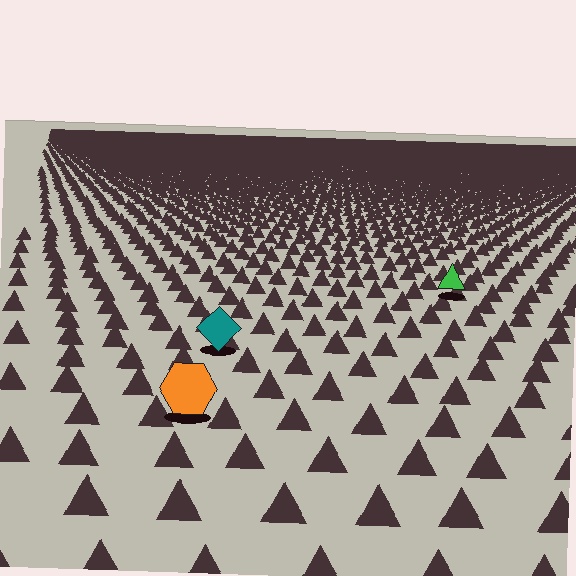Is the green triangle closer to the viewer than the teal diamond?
No. The teal diamond is closer — you can tell from the texture gradient: the ground texture is coarser near it.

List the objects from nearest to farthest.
From nearest to farthest: the orange hexagon, the teal diamond, the green triangle.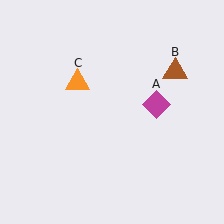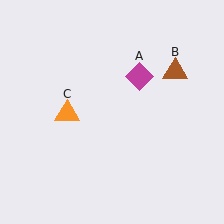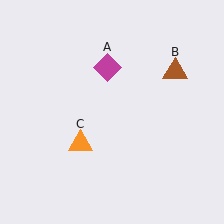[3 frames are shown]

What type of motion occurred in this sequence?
The magenta diamond (object A), orange triangle (object C) rotated counterclockwise around the center of the scene.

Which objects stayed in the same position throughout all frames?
Brown triangle (object B) remained stationary.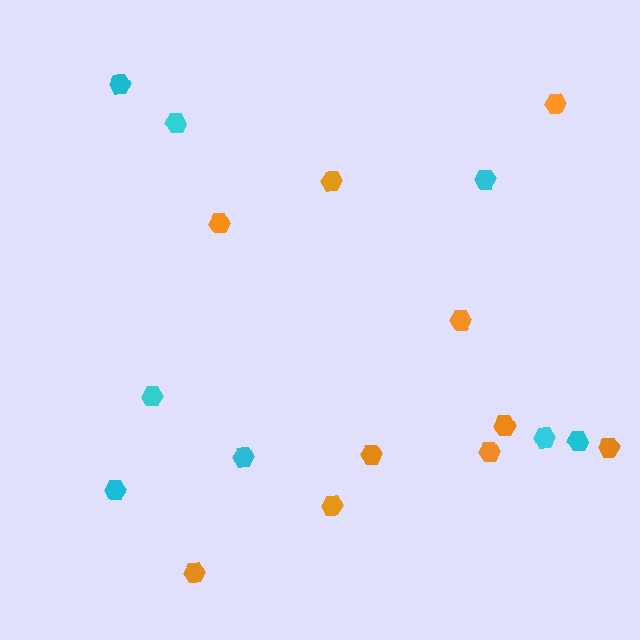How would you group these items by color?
There are 2 groups: one group of orange hexagons (10) and one group of cyan hexagons (8).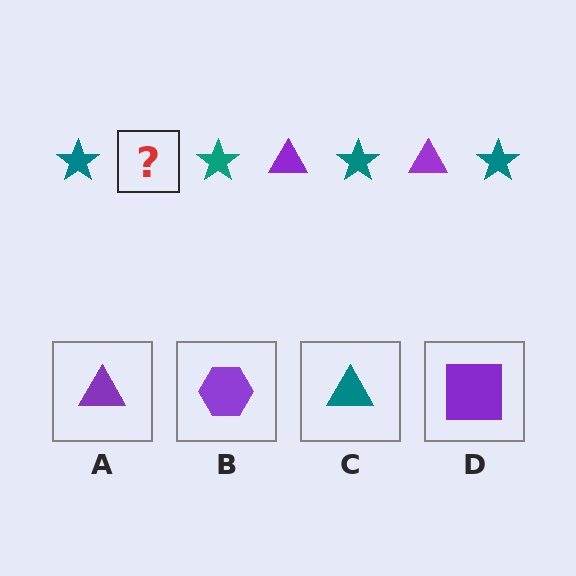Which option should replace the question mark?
Option A.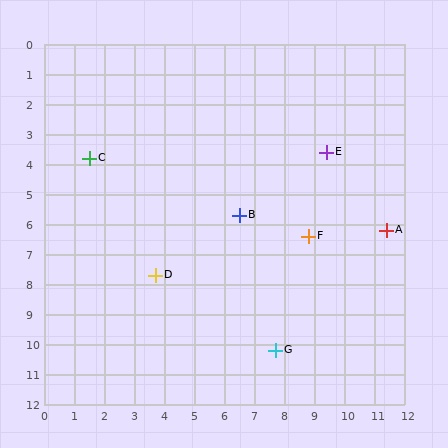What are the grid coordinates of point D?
Point D is at approximately (3.7, 7.7).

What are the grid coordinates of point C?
Point C is at approximately (1.5, 3.8).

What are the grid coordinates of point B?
Point B is at approximately (6.5, 5.7).